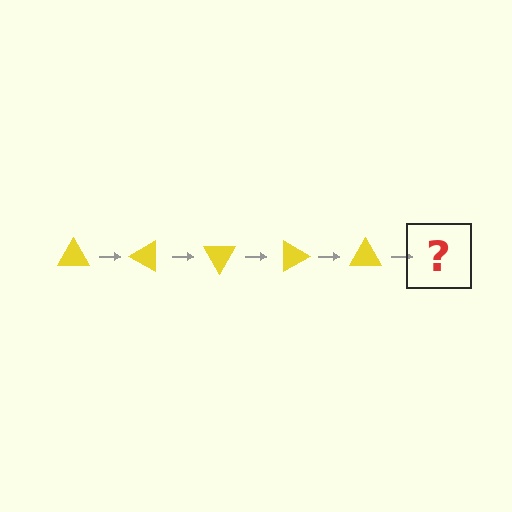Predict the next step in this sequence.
The next step is a yellow triangle rotated 150 degrees.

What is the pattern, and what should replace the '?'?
The pattern is that the triangle rotates 30 degrees each step. The '?' should be a yellow triangle rotated 150 degrees.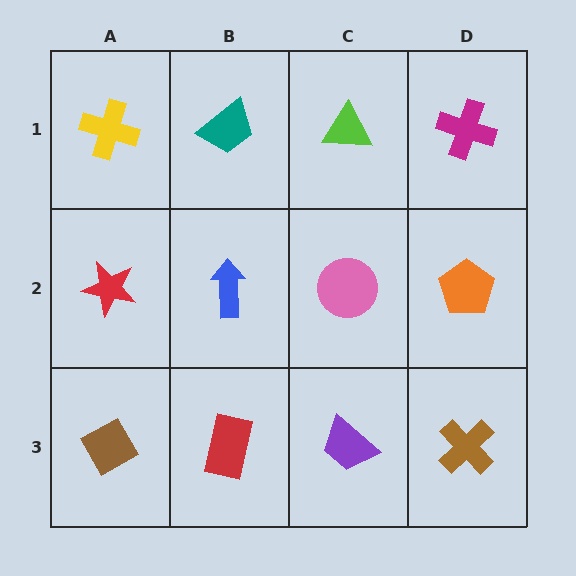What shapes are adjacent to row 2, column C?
A lime triangle (row 1, column C), a purple trapezoid (row 3, column C), a blue arrow (row 2, column B), an orange pentagon (row 2, column D).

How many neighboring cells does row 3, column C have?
3.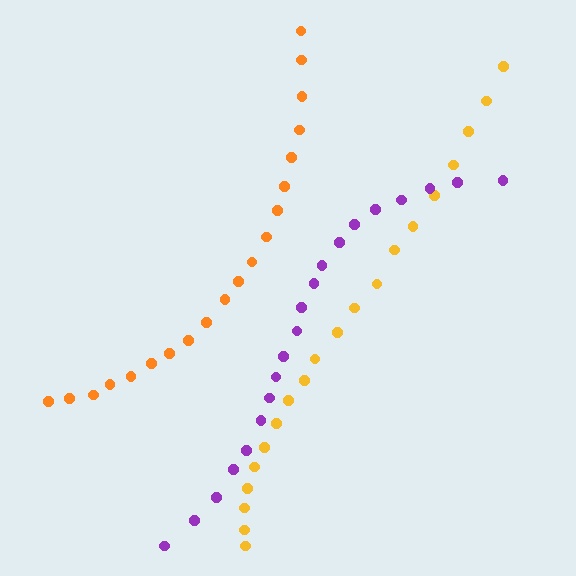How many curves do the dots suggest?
There are 3 distinct paths.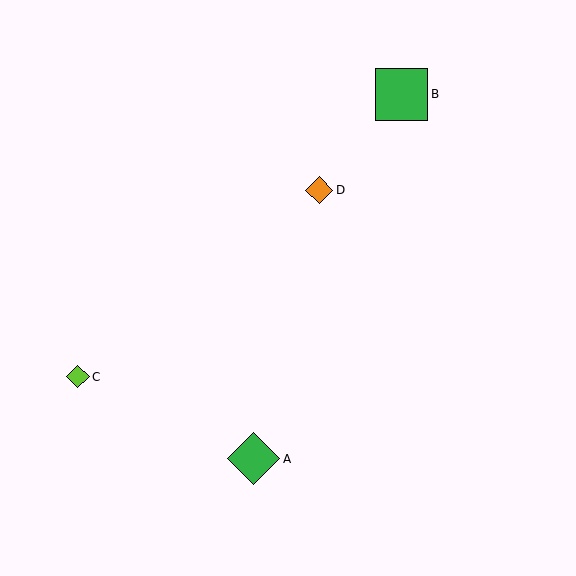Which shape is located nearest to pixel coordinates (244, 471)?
The green diamond (labeled A) at (254, 459) is nearest to that location.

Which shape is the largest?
The green diamond (labeled A) is the largest.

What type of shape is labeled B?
Shape B is a green square.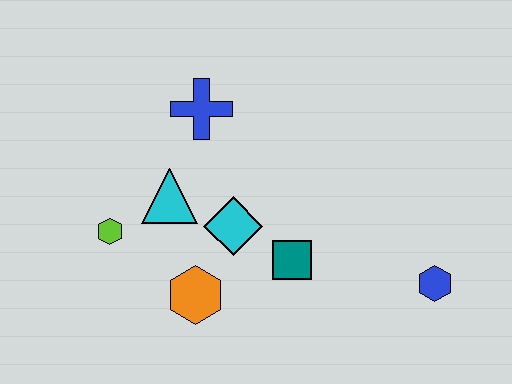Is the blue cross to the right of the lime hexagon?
Yes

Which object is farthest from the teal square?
The lime hexagon is farthest from the teal square.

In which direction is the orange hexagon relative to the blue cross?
The orange hexagon is below the blue cross.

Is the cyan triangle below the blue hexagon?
No